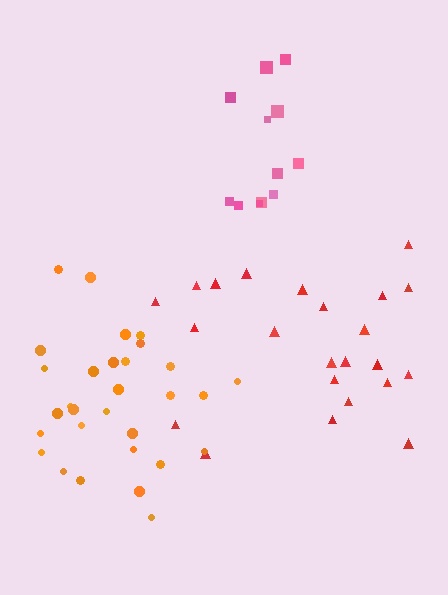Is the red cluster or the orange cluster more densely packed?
Orange.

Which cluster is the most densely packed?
Orange.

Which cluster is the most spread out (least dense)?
Red.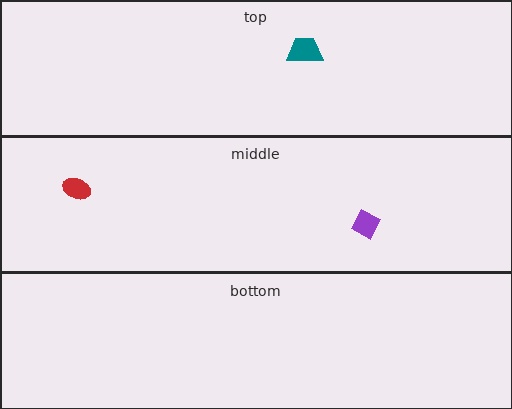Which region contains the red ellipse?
The middle region.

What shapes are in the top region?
The teal trapezoid.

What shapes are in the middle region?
The purple diamond, the red ellipse.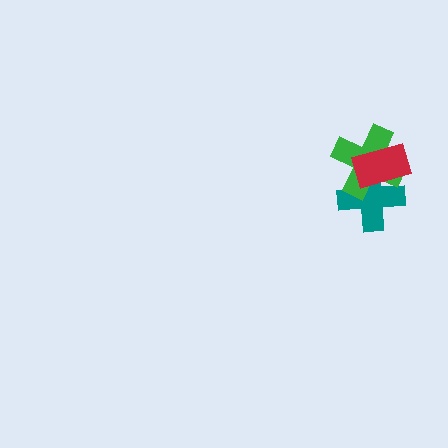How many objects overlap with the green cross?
2 objects overlap with the green cross.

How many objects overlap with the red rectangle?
2 objects overlap with the red rectangle.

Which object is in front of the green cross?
The red rectangle is in front of the green cross.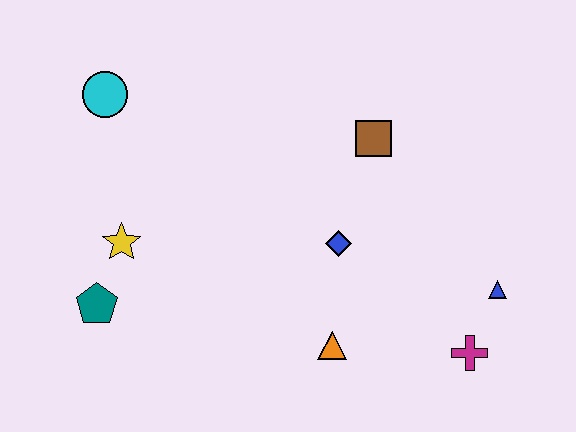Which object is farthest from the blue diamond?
The cyan circle is farthest from the blue diamond.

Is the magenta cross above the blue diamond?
No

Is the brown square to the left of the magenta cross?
Yes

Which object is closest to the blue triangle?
The magenta cross is closest to the blue triangle.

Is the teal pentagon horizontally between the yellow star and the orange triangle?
No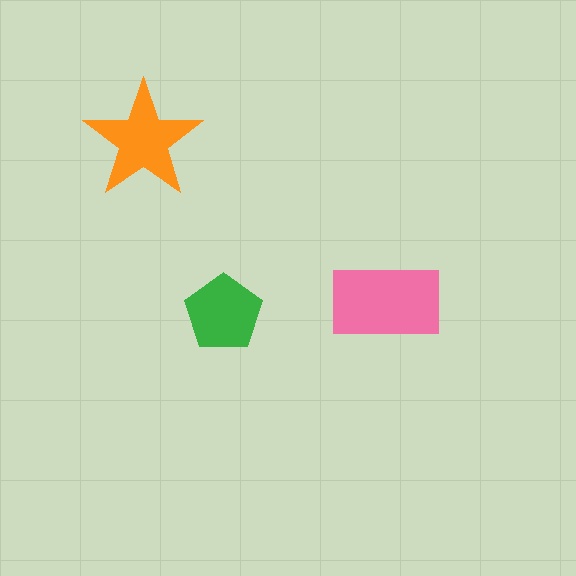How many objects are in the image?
There are 3 objects in the image.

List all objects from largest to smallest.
The pink rectangle, the orange star, the green pentagon.